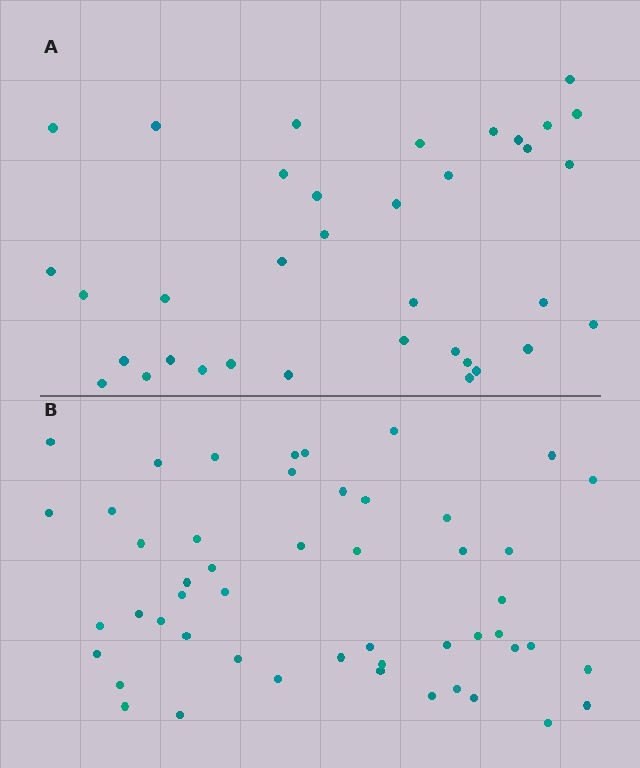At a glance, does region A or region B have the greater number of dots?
Region B (the bottom region) has more dots.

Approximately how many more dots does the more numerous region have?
Region B has approximately 15 more dots than region A.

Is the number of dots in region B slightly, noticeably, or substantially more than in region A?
Region B has noticeably more, but not dramatically so. The ratio is roughly 1.4 to 1.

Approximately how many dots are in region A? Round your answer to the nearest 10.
About 40 dots. (The exact count is 36, which rounds to 40.)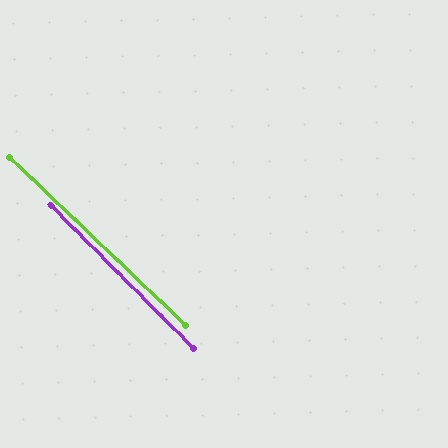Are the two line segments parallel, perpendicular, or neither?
Parallel — their directions differ by only 1.6°.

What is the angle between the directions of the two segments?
Approximately 2 degrees.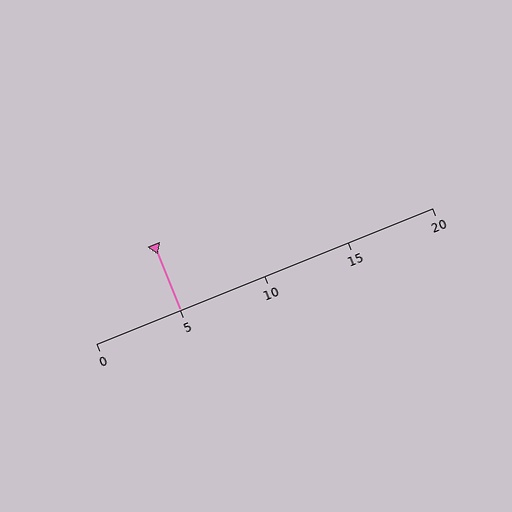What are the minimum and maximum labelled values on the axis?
The axis runs from 0 to 20.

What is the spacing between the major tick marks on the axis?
The major ticks are spaced 5 apart.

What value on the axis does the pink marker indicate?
The marker indicates approximately 5.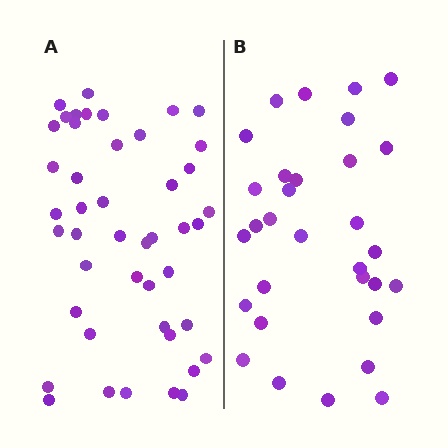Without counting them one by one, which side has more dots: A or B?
Region A (the left region) has more dots.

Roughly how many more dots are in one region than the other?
Region A has approximately 15 more dots than region B.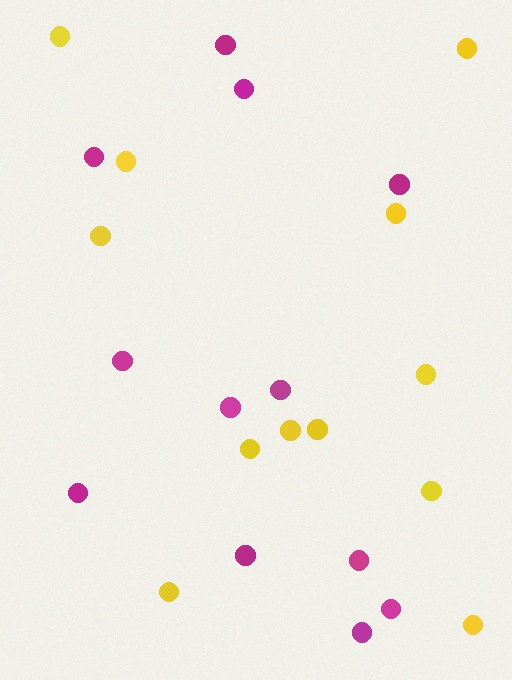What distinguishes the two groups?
There are 2 groups: one group of magenta circles (12) and one group of yellow circles (12).